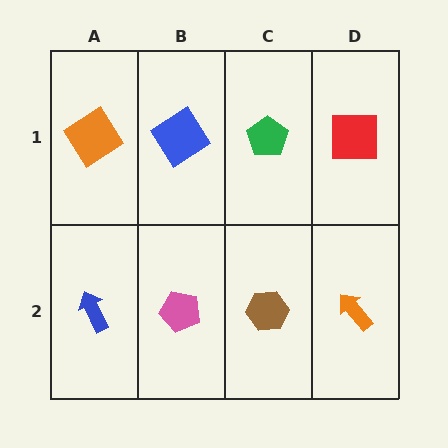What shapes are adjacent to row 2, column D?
A red square (row 1, column D), a brown hexagon (row 2, column C).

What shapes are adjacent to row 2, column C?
A green pentagon (row 1, column C), a pink pentagon (row 2, column B), an orange arrow (row 2, column D).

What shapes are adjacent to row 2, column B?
A blue diamond (row 1, column B), a blue arrow (row 2, column A), a brown hexagon (row 2, column C).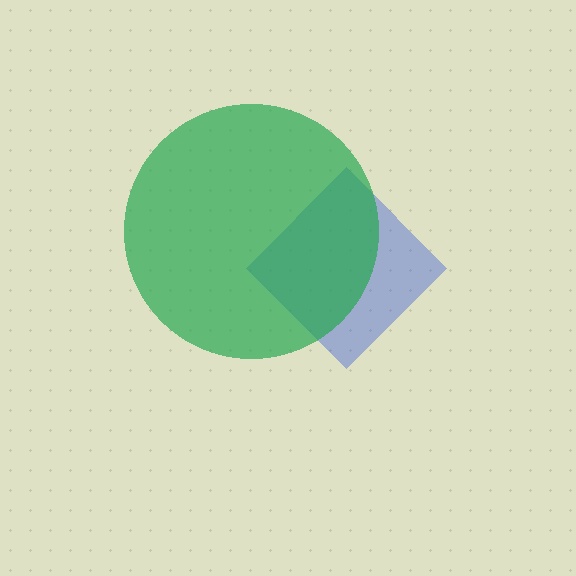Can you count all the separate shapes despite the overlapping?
Yes, there are 2 separate shapes.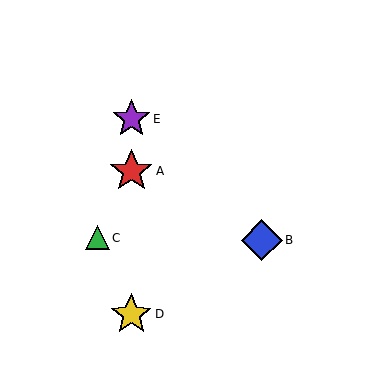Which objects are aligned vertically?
Objects A, D, E are aligned vertically.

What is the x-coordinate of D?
Object D is at x≈131.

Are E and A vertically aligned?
Yes, both are at x≈131.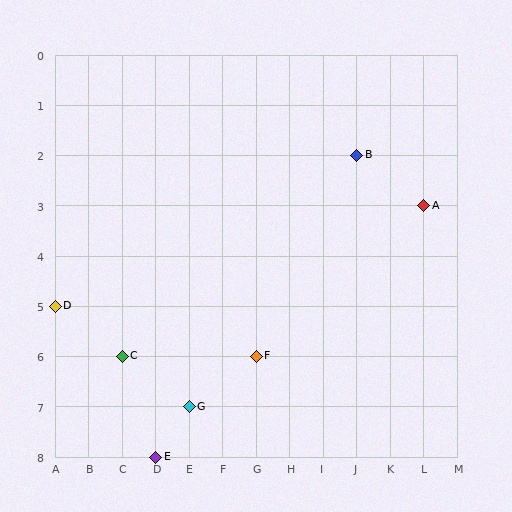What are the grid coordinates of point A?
Point A is at grid coordinates (L, 3).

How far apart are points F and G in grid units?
Points F and G are 2 columns and 1 row apart (about 2.2 grid units diagonally).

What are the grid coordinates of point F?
Point F is at grid coordinates (G, 6).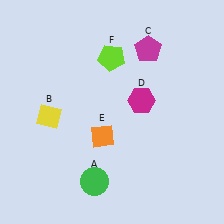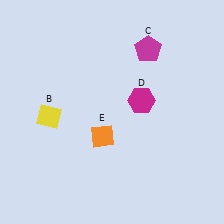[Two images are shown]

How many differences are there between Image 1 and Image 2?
There are 2 differences between the two images.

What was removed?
The lime pentagon (F), the green circle (A) were removed in Image 2.